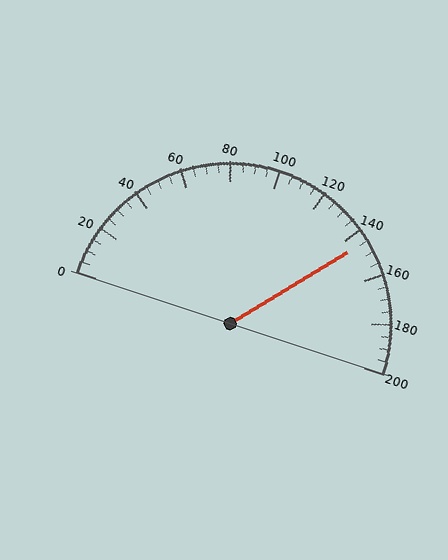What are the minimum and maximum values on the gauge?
The gauge ranges from 0 to 200.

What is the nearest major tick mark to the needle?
The nearest major tick mark is 140.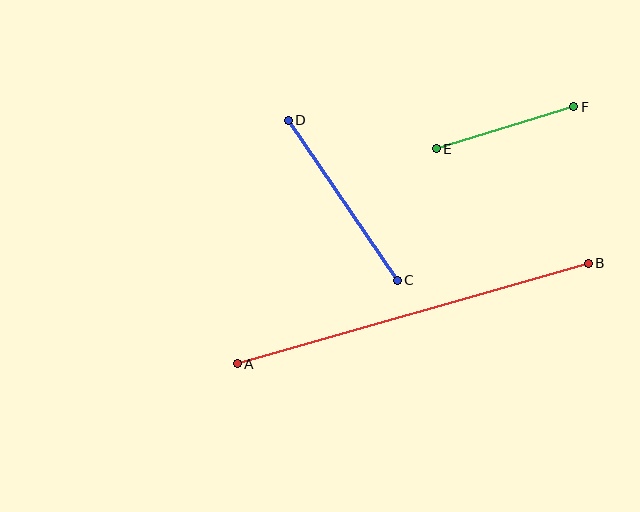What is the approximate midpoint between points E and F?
The midpoint is at approximately (505, 128) pixels.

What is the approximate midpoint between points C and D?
The midpoint is at approximately (343, 200) pixels.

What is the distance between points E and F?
The distance is approximately 144 pixels.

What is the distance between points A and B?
The distance is approximately 365 pixels.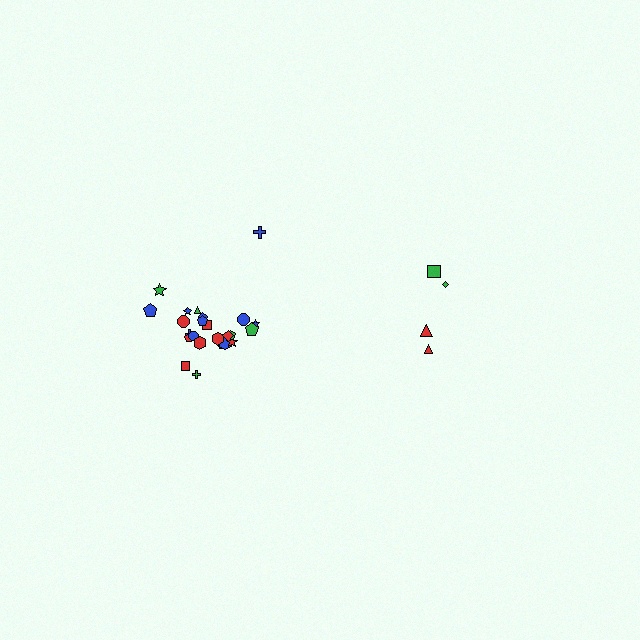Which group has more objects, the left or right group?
The left group.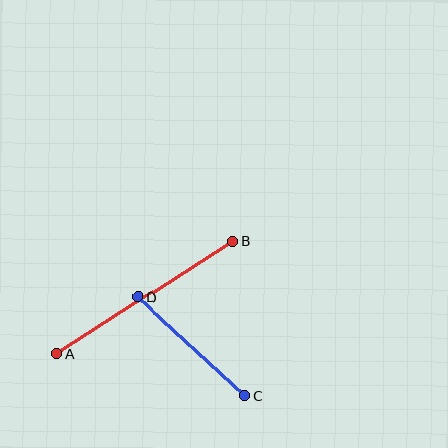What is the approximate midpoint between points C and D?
The midpoint is at approximately (191, 346) pixels.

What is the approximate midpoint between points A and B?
The midpoint is at approximately (145, 298) pixels.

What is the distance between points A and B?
The distance is approximately 208 pixels.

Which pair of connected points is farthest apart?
Points A and B are farthest apart.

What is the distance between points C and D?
The distance is approximately 145 pixels.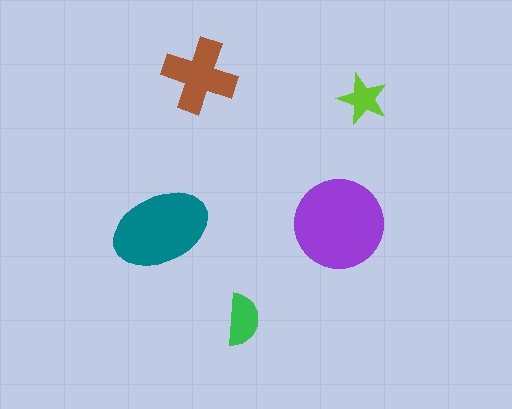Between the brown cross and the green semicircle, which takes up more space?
The brown cross.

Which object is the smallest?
The lime star.